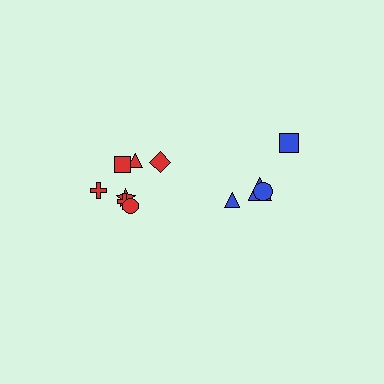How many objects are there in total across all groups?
There are 11 objects.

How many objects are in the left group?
There are 7 objects.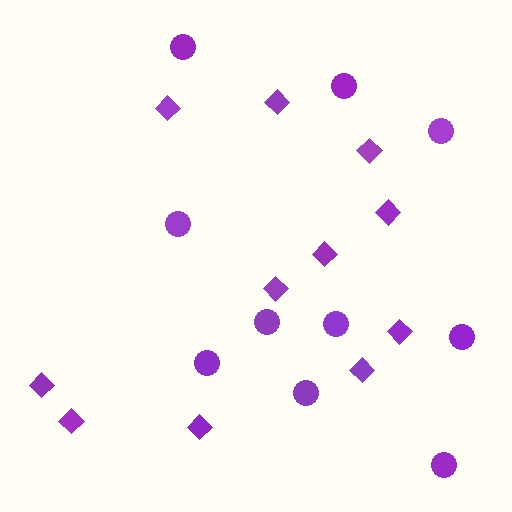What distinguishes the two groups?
There are 2 groups: one group of circles (10) and one group of diamonds (11).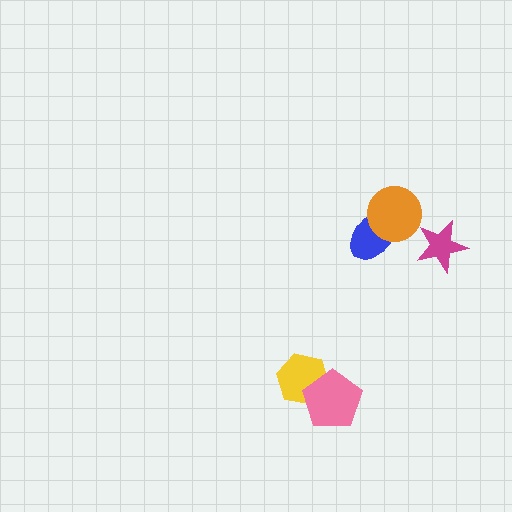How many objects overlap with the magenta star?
0 objects overlap with the magenta star.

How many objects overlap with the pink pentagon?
1 object overlaps with the pink pentagon.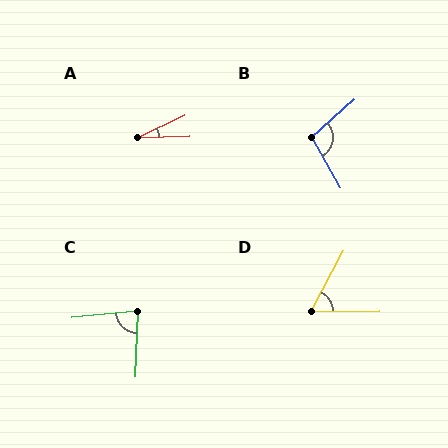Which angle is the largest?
B, at approximately 102 degrees.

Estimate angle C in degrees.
Approximately 82 degrees.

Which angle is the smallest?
A, at approximately 24 degrees.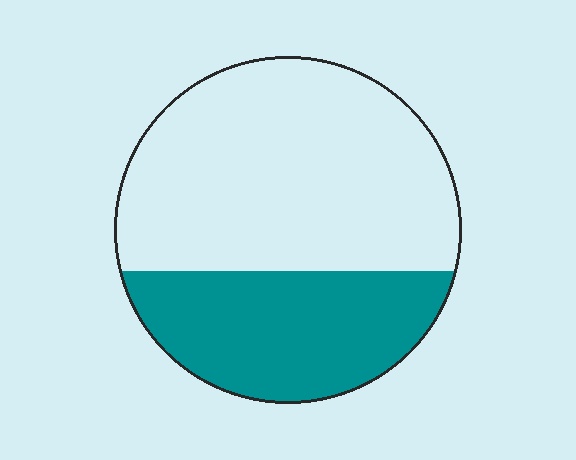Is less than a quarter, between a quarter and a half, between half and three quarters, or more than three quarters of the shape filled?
Between a quarter and a half.